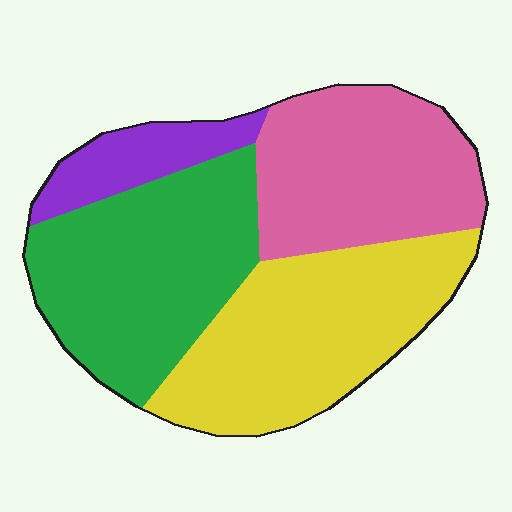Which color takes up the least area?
Purple, at roughly 10%.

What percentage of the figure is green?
Green takes up between a sixth and a third of the figure.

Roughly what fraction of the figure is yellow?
Yellow covers roughly 30% of the figure.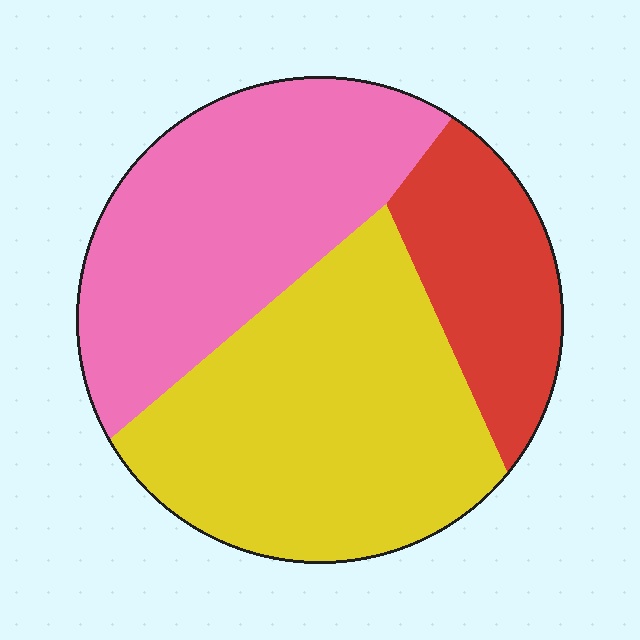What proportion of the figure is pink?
Pink covers about 35% of the figure.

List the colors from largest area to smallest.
From largest to smallest: yellow, pink, red.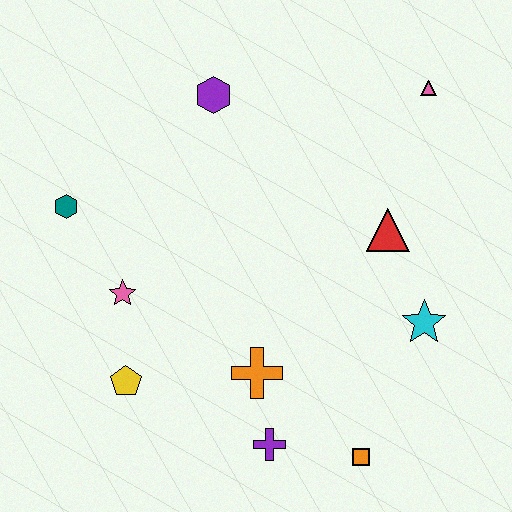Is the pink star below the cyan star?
No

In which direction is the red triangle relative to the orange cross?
The red triangle is above the orange cross.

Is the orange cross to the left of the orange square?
Yes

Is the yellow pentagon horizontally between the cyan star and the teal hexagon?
Yes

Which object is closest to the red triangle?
The cyan star is closest to the red triangle.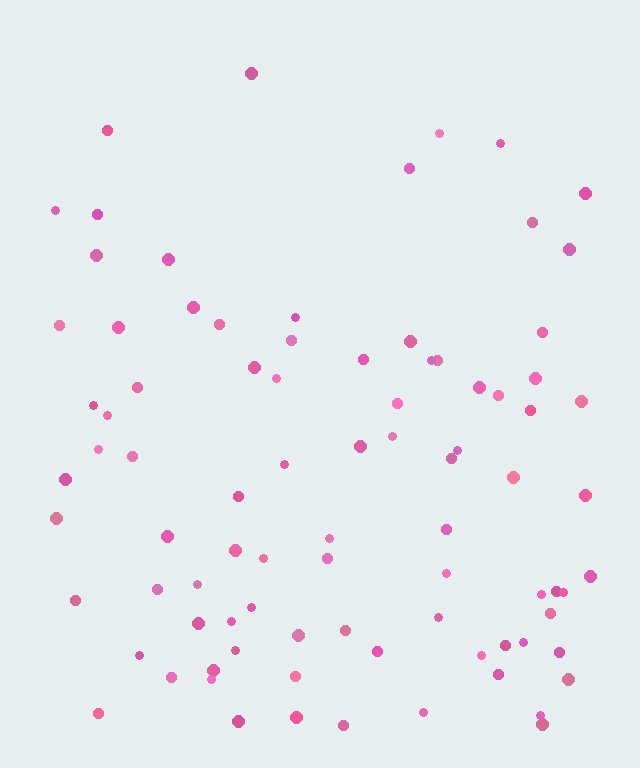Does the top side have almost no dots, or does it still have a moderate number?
Still a moderate number, just noticeably fewer than the bottom.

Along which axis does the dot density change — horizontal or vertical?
Vertical.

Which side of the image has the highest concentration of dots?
The bottom.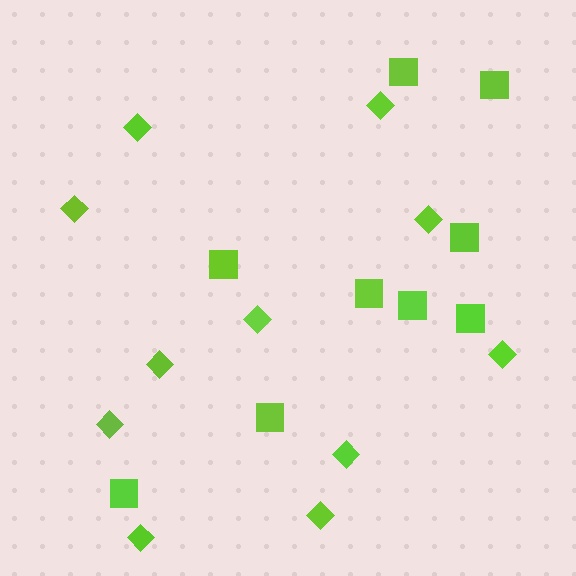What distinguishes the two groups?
There are 2 groups: one group of diamonds (11) and one group of squares (9).